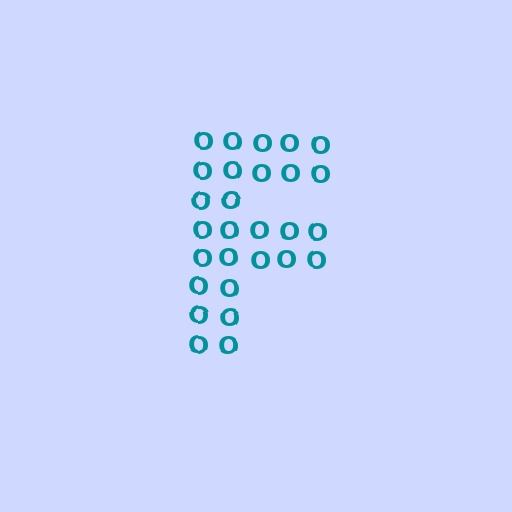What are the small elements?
The small elements are letter O's.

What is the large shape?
The large shape is the letter F.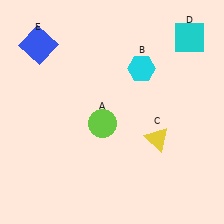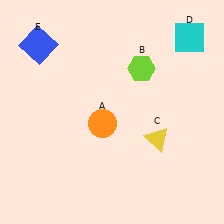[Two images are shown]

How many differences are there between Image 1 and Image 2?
There are 2 differences between the two images.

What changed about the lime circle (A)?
In Image 1, A is lime. In Image 2, it changed to orange.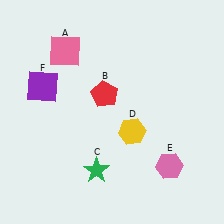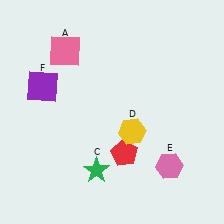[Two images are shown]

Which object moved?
The red pentagon (B) moved down.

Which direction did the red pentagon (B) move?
The red pentagon (B) moved down.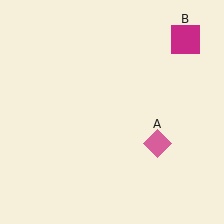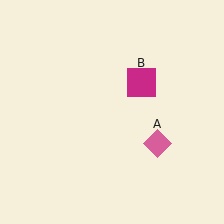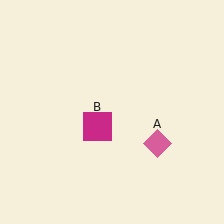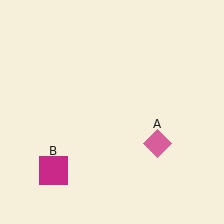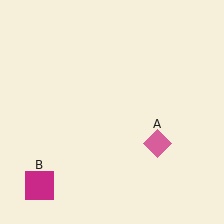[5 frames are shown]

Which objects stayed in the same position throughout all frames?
Pink diamond (object A) remained stationary.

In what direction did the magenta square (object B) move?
The magenta square (object B) moved down and to the left.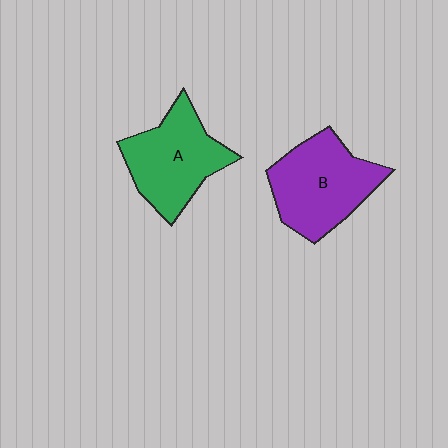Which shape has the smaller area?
Shape A (green).